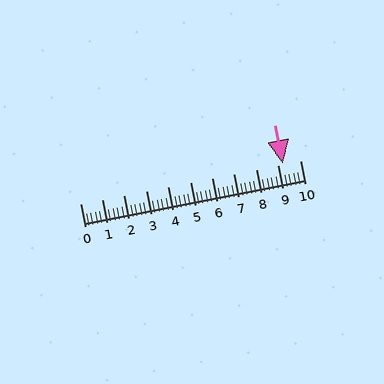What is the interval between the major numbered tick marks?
The major tick marks are spaced 1 units apart.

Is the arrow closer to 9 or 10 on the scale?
The arrow is closer to 9.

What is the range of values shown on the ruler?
The ruler shows values from 0 to 10.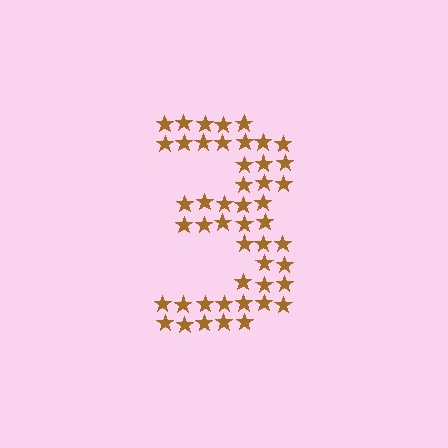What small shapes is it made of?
It is made of small stars.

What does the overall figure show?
The overall figure shows the digit 3.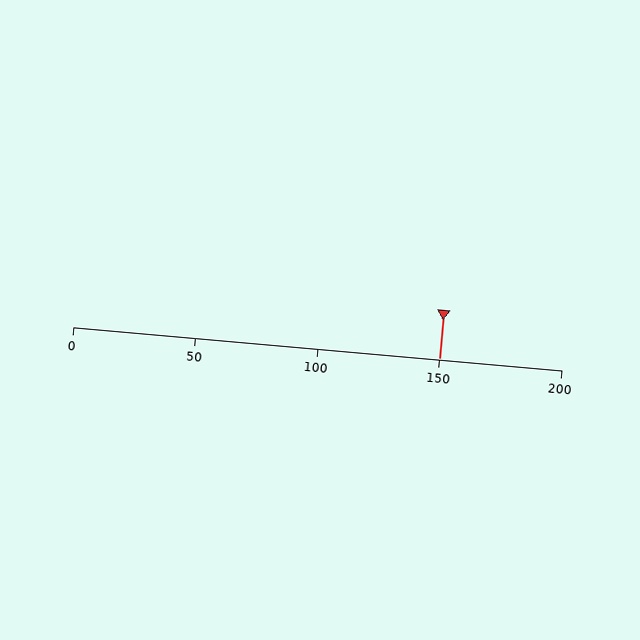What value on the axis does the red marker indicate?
The marker indicates approximately 150.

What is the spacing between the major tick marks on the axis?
The major ticks are spaced 50 apart.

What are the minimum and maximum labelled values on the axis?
The axis runs from 0 to 200.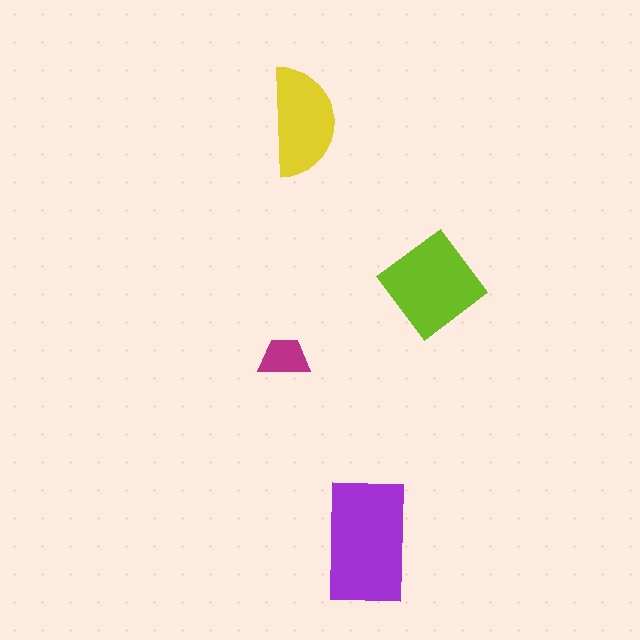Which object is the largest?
The purple rectangle.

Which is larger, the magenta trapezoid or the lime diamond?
The lime diamond.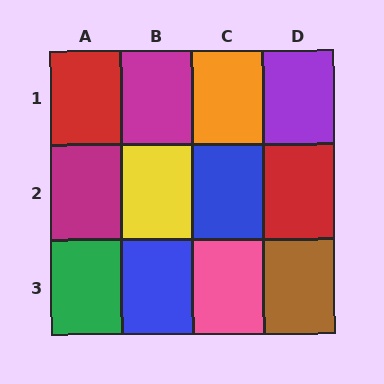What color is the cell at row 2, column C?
Blue.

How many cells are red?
2 cells are red.